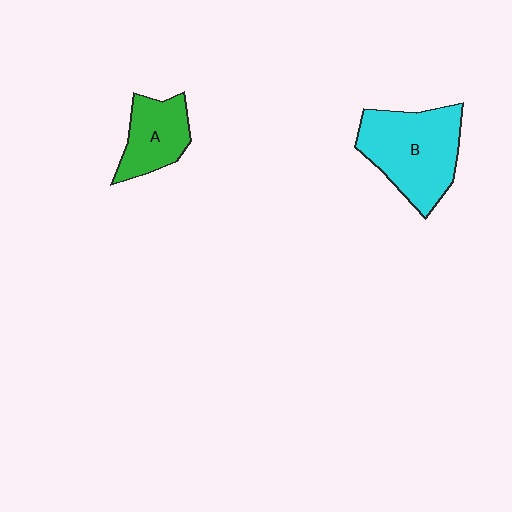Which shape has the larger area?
Shape B (cyan).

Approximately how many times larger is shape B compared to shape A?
Approximately 1.7 times.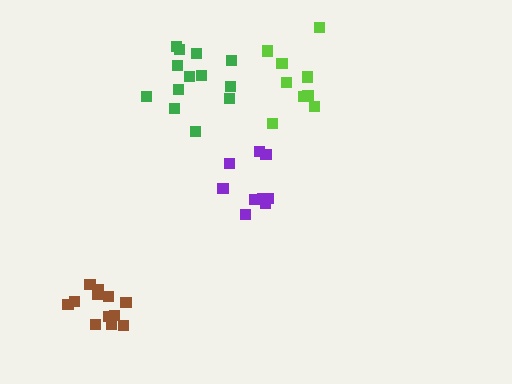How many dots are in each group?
Group 1: 9 dots, Group 2: 13 dots, Group 3: 9 dots, Group 4: 12 dots (43 total).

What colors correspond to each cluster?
The clusters are colored: purple, green, lime, brown.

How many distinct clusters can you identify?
There are 4 distinct clusters.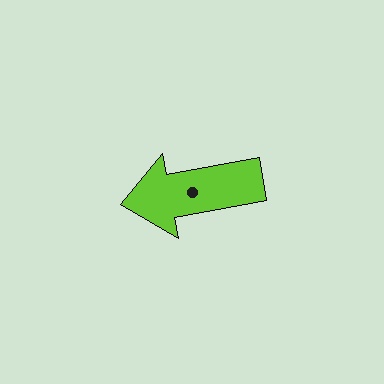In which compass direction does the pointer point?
West.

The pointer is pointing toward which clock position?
Roughly 9 o'clock.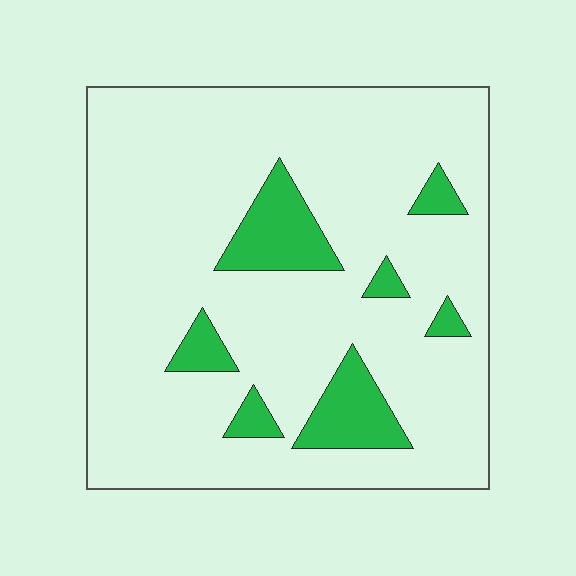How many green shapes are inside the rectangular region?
7.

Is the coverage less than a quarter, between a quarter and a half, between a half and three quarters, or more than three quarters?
Less than a quarter.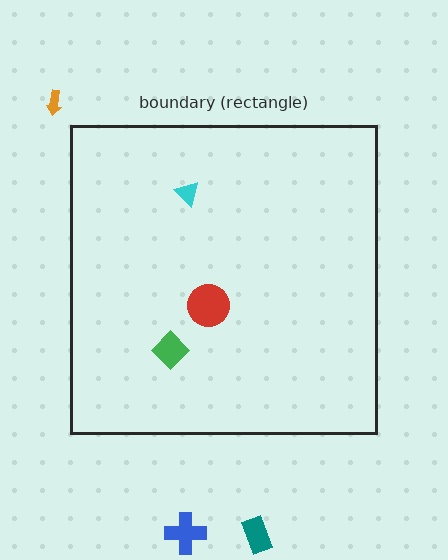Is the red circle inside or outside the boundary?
Inside.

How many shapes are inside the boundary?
3 inside, 3 outside.